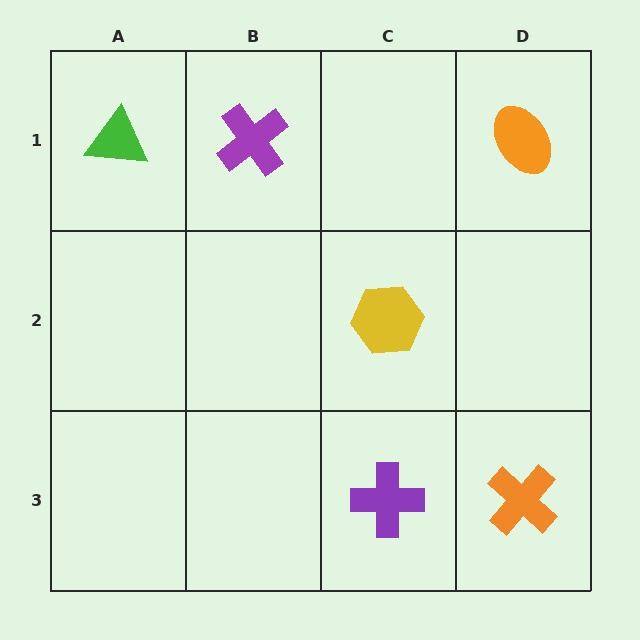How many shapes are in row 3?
2 shapes.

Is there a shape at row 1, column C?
No, that cell is empty.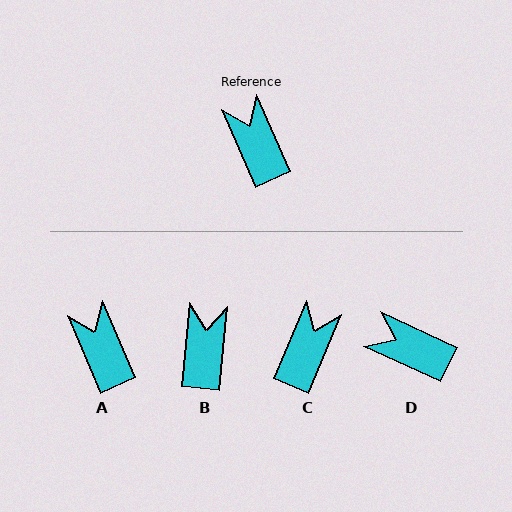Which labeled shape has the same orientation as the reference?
A.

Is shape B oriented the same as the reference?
No, it is off by about 29 degrees.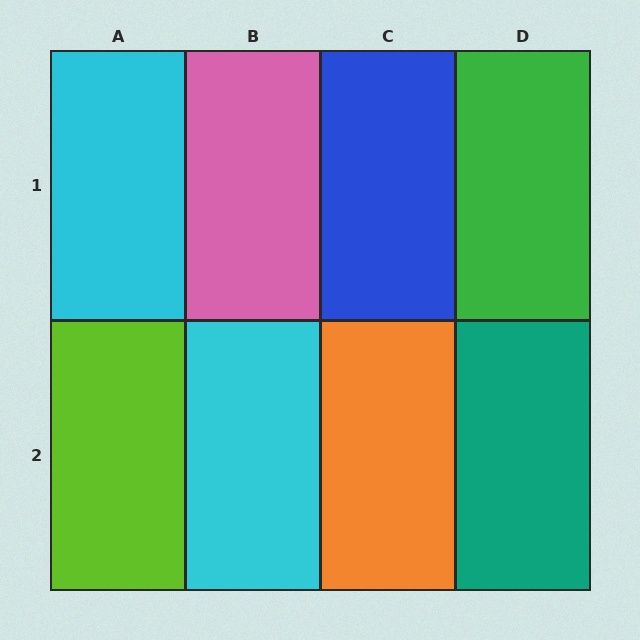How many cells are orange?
1 cell is orange.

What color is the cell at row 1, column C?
Blue.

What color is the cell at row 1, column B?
Pink.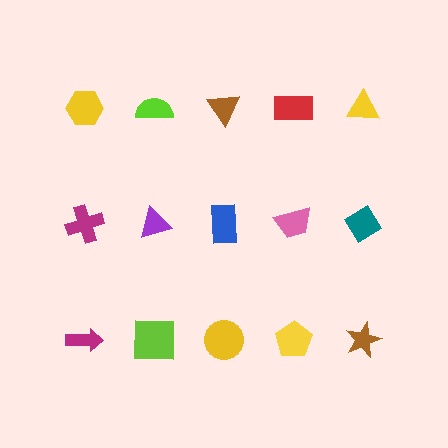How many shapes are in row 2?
5 shapes.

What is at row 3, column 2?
A lime square.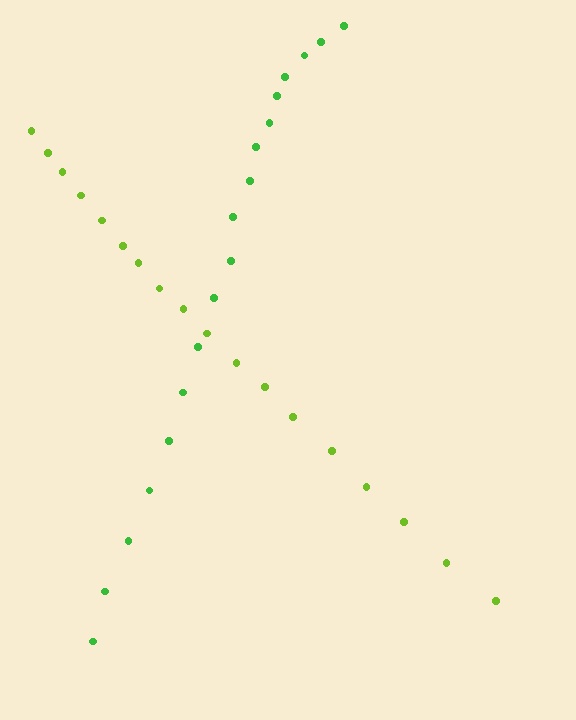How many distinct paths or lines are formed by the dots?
There are 2 distinct paths.